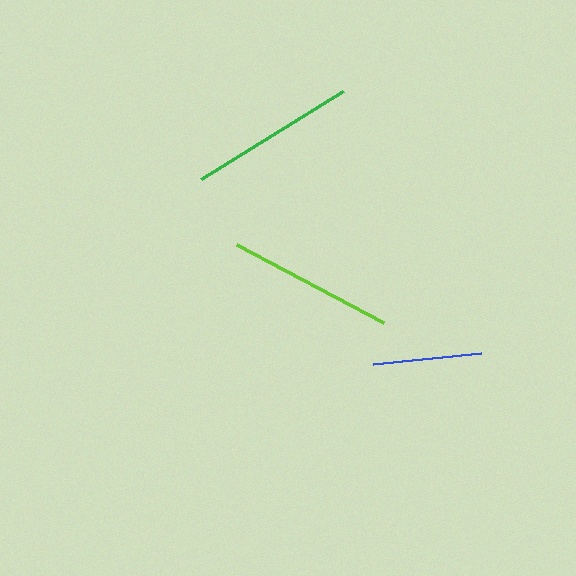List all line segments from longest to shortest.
From longest to shortest: green, lime, blue.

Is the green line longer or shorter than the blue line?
The green line is longer than the blue line.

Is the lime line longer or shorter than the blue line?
The lime line is longer than the blue line.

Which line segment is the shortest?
The blue line is the shortest at approximately 109 pixels.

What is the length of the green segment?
The green segment is approximately 167 pixels long.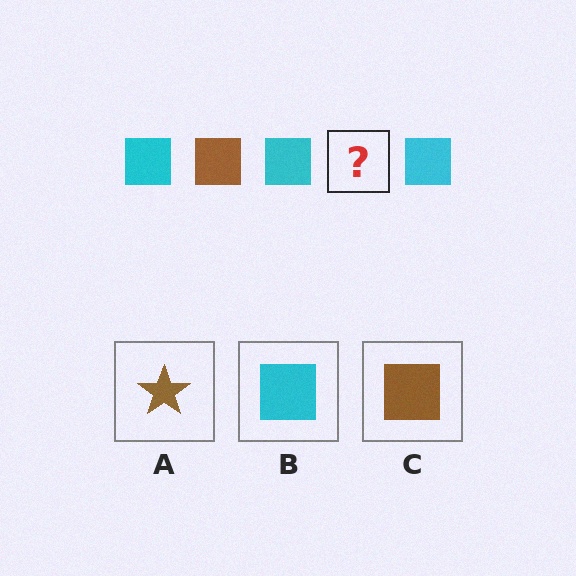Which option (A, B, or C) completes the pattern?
C.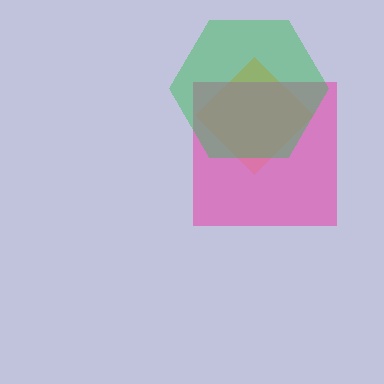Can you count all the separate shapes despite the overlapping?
Yes, there are 3 separate shapes.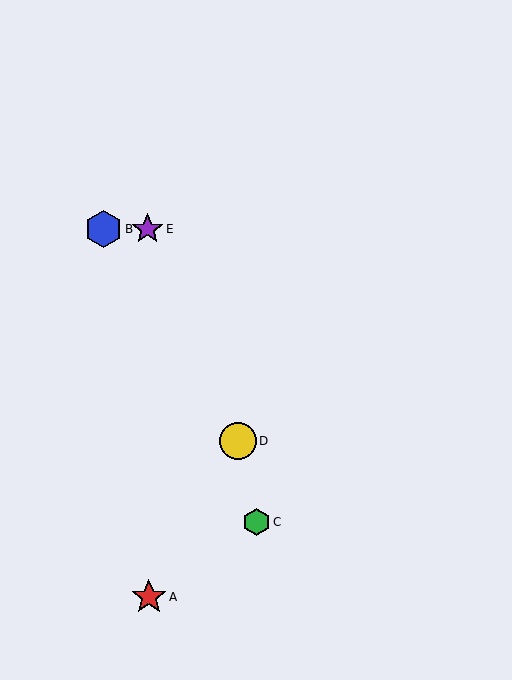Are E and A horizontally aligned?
No, E is at y≈229 and A is at y≈597.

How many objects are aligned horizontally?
2 objects (B, E) are aligned horizontally.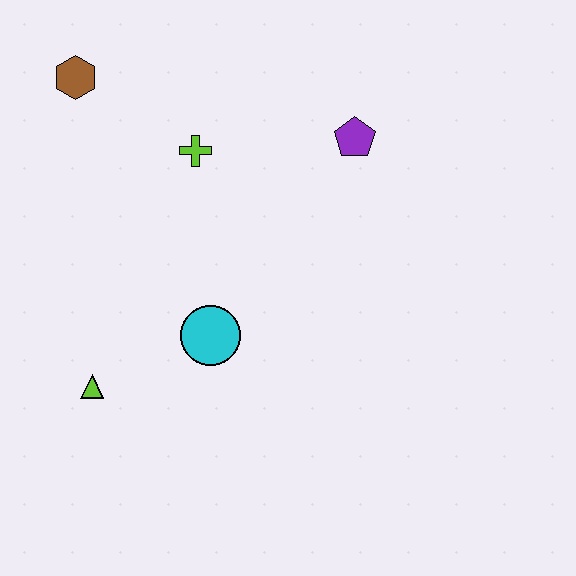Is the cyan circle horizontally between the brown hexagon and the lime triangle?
No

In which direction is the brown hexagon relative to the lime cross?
The brown hexagon is to the left of the lime cross.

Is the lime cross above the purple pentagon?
No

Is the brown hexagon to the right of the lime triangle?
No